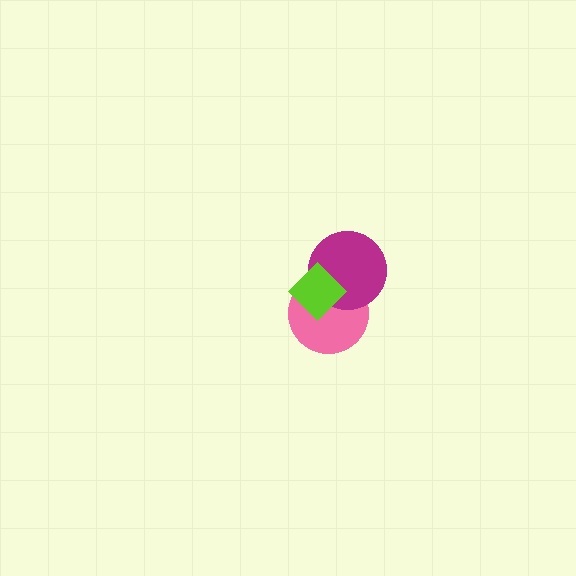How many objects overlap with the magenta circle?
2 objects overlap with the magenta circle.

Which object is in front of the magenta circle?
The lime diamond is in front of the magenta circle.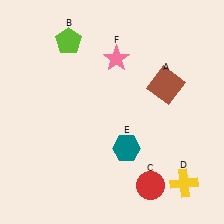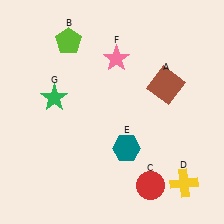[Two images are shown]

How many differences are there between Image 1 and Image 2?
There is 1 difference between the two images.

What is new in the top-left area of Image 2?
A green star (G) was added in the top-left area of Image 2.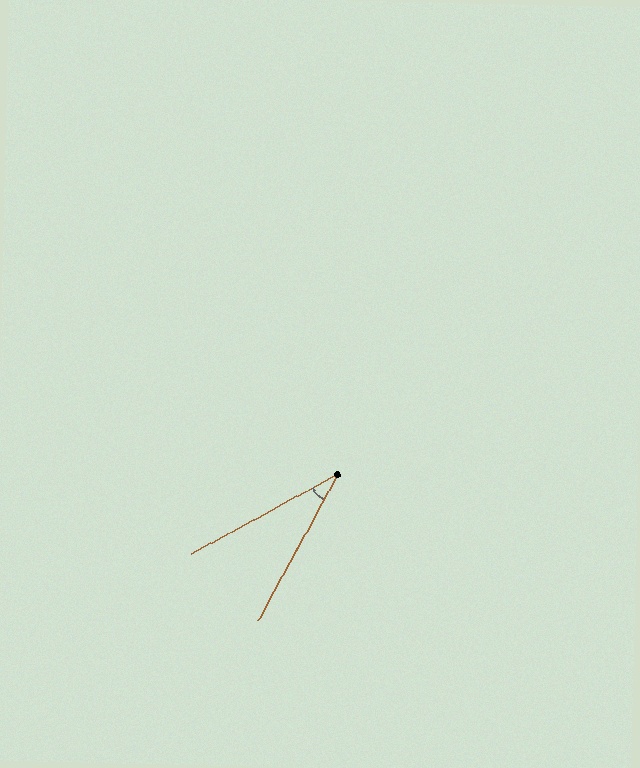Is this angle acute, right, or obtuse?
It is acute.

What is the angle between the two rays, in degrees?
Approximately 33 degrees.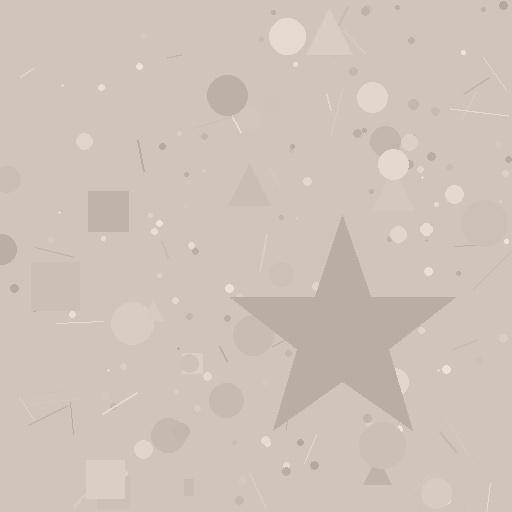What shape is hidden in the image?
A star is hidden in the image.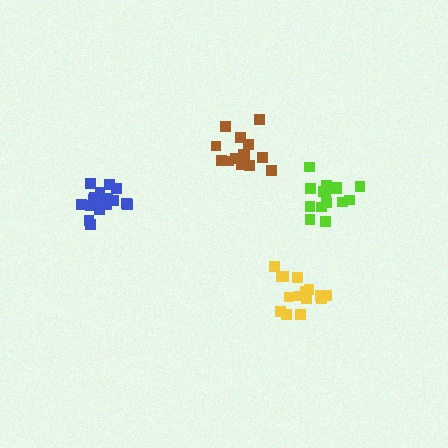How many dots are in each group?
Group 1: 15 dots, Group 2: 16 dots, Group 3: 15 dots, Group 4: 21 dots (67 total).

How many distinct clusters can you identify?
There are 4 distinct clusters.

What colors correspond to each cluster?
The clusters are colored: brown, yellow, lime, blue.